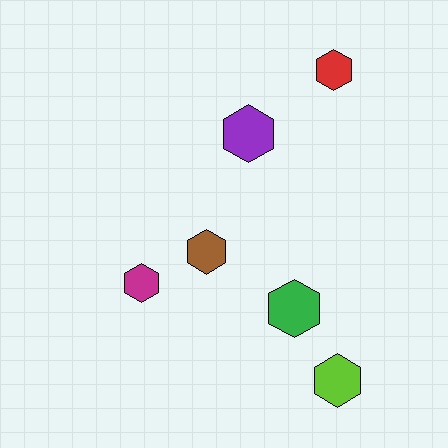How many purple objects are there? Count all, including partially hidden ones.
There is 1 purple object.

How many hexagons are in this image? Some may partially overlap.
There are 6 hexagons.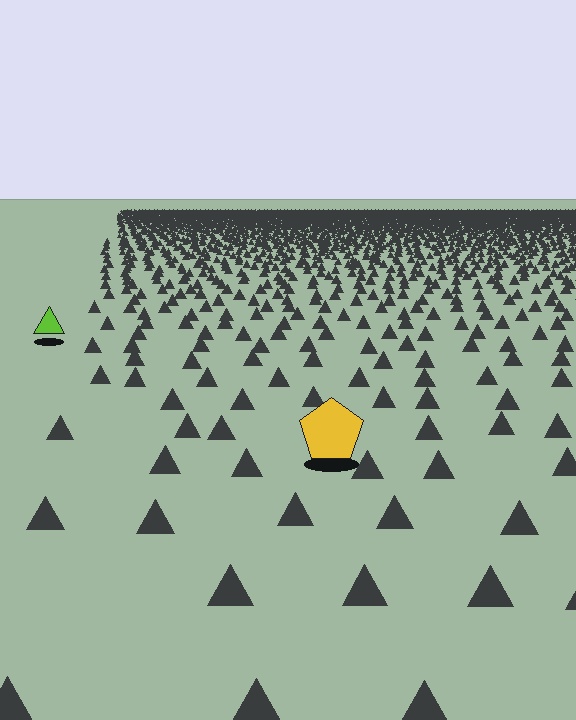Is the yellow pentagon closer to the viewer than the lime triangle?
Yes. The yellow pentagon is closer — you can tell from the texture gradient: the ground texture is coarser near it.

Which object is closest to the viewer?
The yellow pentagon is closest. The texture marks near it are larger and more spread out.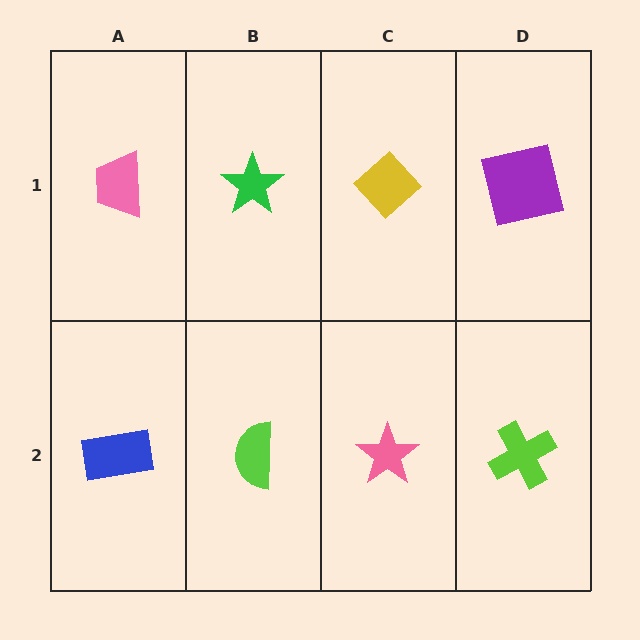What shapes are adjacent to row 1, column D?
A lime cross (row 2, column D), a yellow diamond (row 1, column C).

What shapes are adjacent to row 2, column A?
A pink trapezoid (row 1, column A), a lime semicircle (row 2, column B).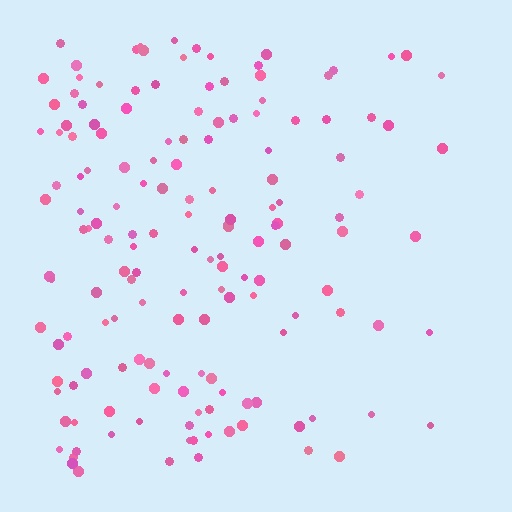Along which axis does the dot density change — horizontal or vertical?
Horizontal.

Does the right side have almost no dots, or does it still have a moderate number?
Still a moderate number, just noticeably fewer than the left.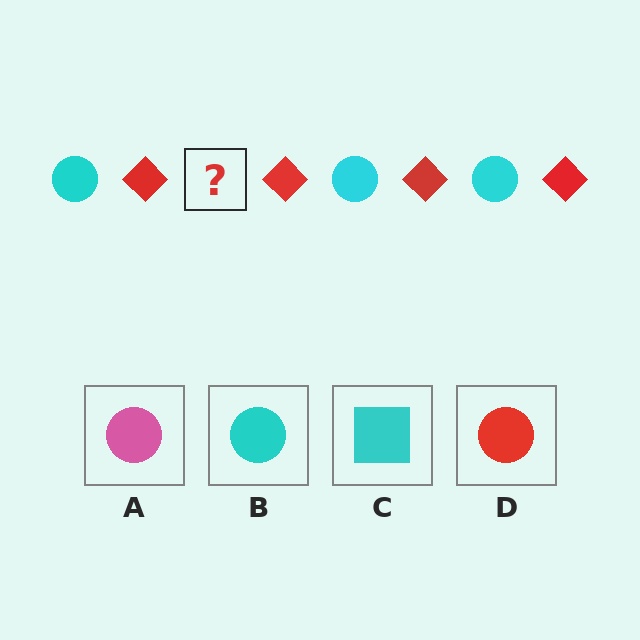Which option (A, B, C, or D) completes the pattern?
B.